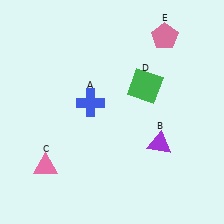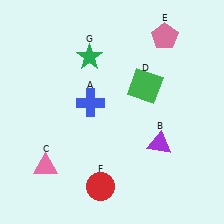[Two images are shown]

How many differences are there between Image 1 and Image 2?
There are 2 differences between the two images.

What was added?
A red circle (F), a green star (G) were added in Image 2.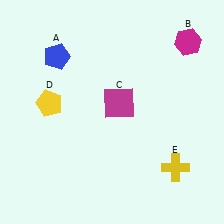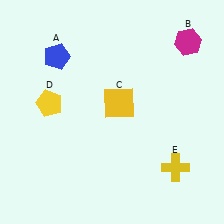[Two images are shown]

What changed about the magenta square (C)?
In Image 1, C is magenta. In Image 2, it changed to yellow.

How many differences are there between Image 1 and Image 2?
There is 1 difference between the two images.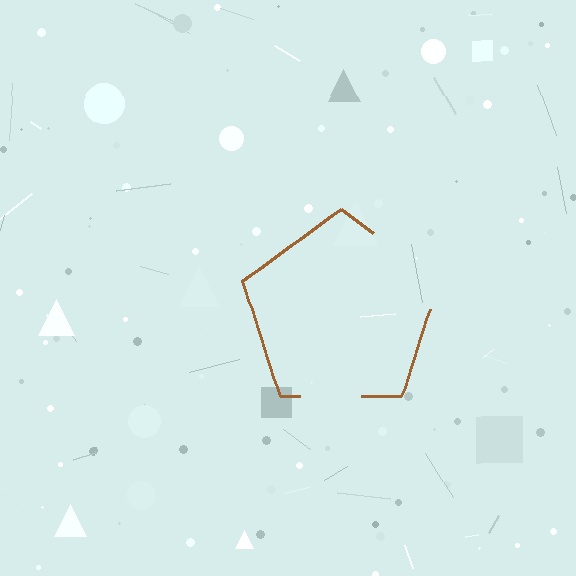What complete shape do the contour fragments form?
The contour fragments form a pentagon.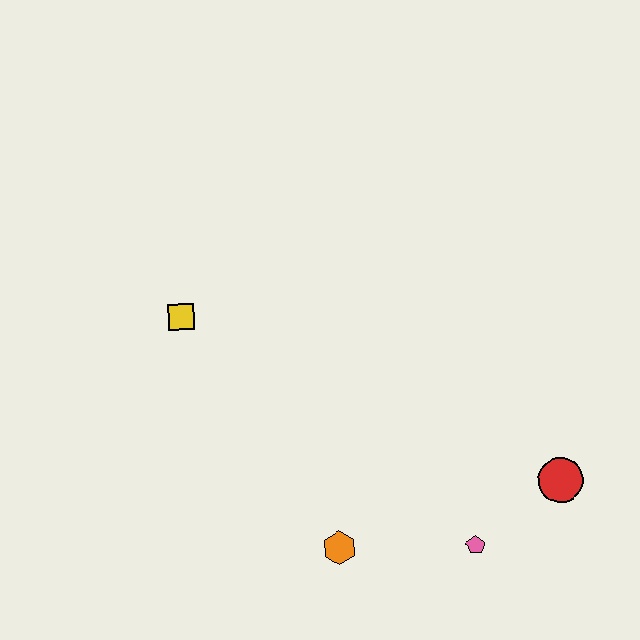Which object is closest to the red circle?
The pink pentagon is closest to the red circle.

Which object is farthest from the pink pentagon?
The yellow square is farthest from the pink pentagon.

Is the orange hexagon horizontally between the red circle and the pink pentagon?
No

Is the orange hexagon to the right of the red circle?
No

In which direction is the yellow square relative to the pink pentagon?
The yellow square is to the left of the pink pentagon.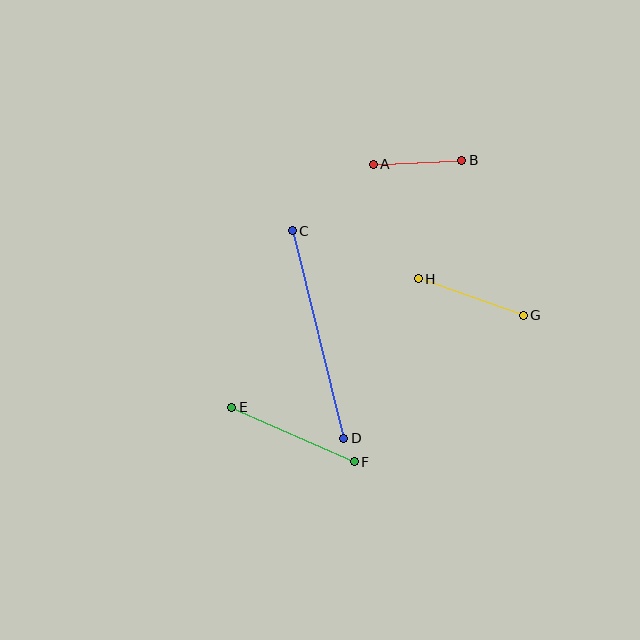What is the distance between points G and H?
The distance is approximately 111 pixels.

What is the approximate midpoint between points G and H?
The midpoint is at approximately (471, 297) pixels.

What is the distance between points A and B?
The distance is approximately 89 pixels.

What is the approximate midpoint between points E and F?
The midpoint is at approximately (293, 434) pixels.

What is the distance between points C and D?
The distance is approximately 214 pixels.